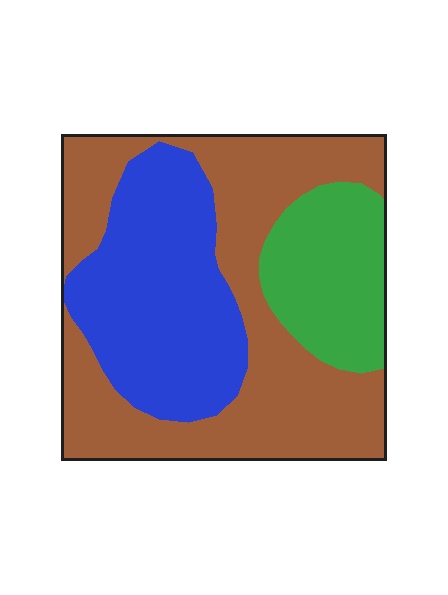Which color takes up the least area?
Green, at roughly 20%.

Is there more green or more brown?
Brown.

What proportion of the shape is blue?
Blue takes up about one third (1/3) of the shape.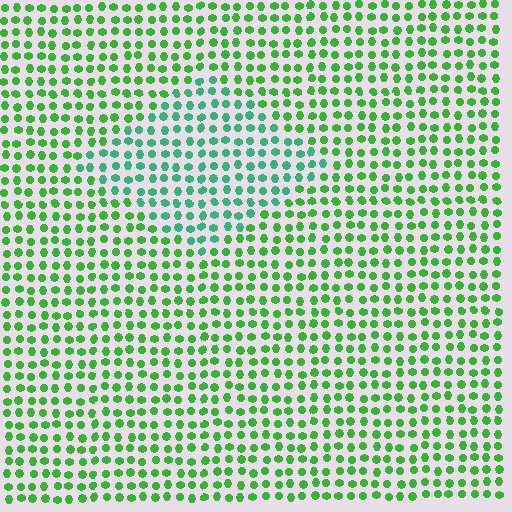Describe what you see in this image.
The image is filled with small green elements in a uniform arrangement. A diamond-shaped region is visible where the elements are tinted to a slightly different hue, forming a subtle color boundary.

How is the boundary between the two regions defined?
The boundary is defined purely by a slight shift in hue (about 35 degrees). Spacing, size, and orientation are identical on both sides.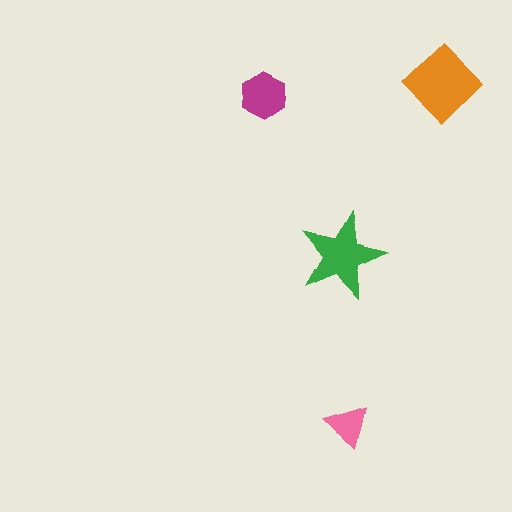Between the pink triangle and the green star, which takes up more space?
The green star.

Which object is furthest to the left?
The magenta hexagon is leftmost.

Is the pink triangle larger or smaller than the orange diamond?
Smaller.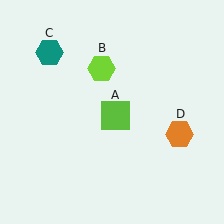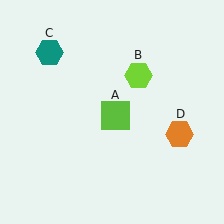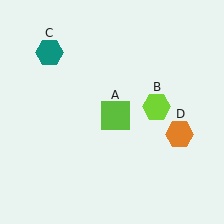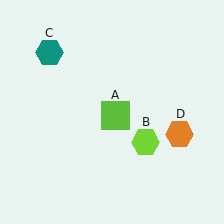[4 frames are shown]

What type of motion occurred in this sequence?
The lime hexagon (object B) rotated clockwise around the center of the scene.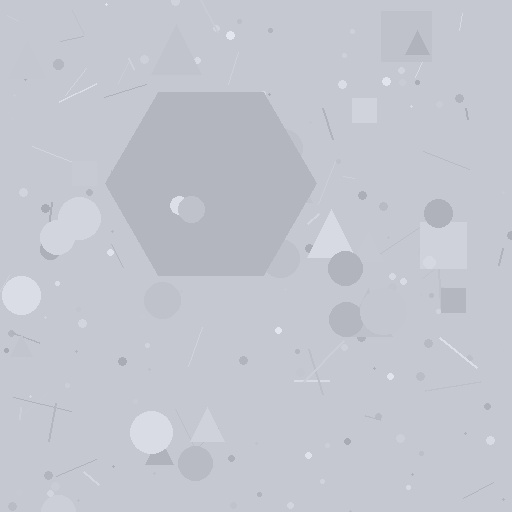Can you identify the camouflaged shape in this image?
The camouflaged shape is a hexagon.